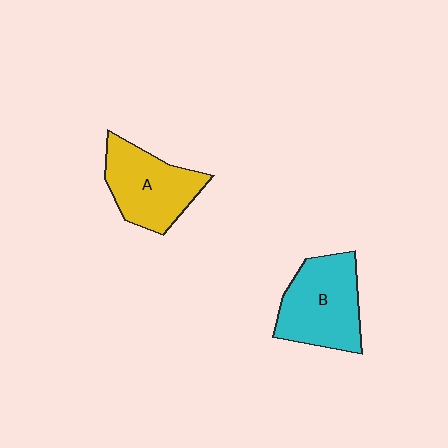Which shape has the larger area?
Shape B (cyan).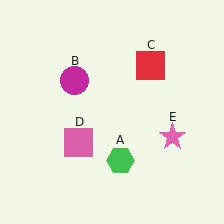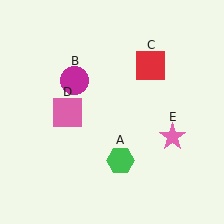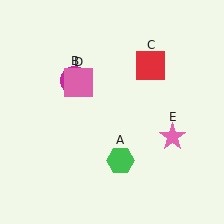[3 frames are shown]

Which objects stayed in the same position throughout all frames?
Green hexagon (object A) and magenta circle (object B) and red square (object C) and pink star (object E) remained stationary.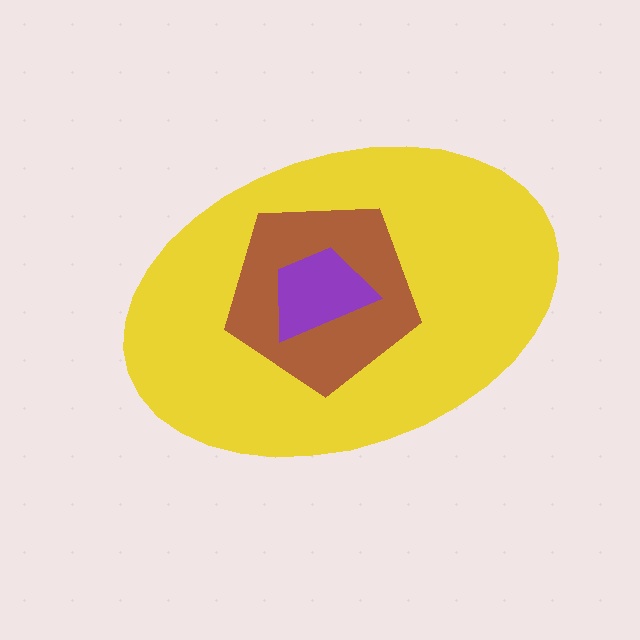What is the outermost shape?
The yellow ellipse.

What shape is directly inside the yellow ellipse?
The brown pentagon.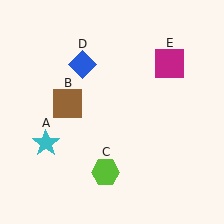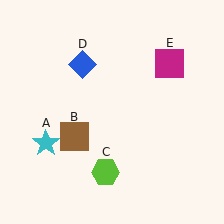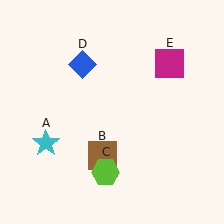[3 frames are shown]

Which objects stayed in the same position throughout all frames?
Cyan star (object A) and lime hexagon (object C) and blue diamond (object D) and magenta square (object E) remained stationary.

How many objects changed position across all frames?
1 object changed position: brown square (object B).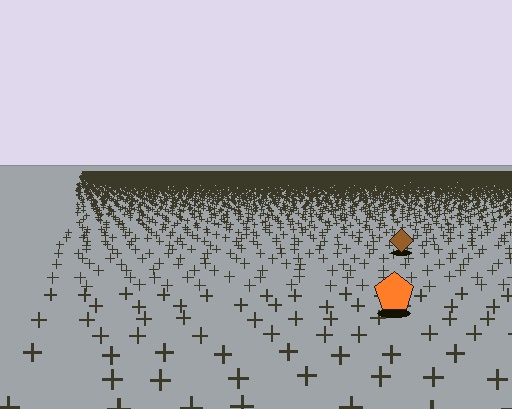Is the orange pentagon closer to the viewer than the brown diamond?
Yes. The orange pentagon is closer — you can tell from the texture gradient: the ground texture is coarser near it.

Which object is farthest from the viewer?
The brown diamond is farthest from the viewer. It appears smaller and the ground texture around it is denser.